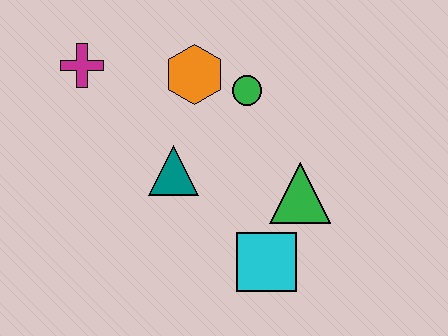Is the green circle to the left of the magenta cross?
No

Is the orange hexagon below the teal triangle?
No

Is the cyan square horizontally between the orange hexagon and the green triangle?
Yes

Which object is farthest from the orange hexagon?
The cyan square is farthest from the orange hexagon.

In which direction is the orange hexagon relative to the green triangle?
The orange hexagon is above the green triangle.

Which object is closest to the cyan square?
The green triangle is closest to the cyan square.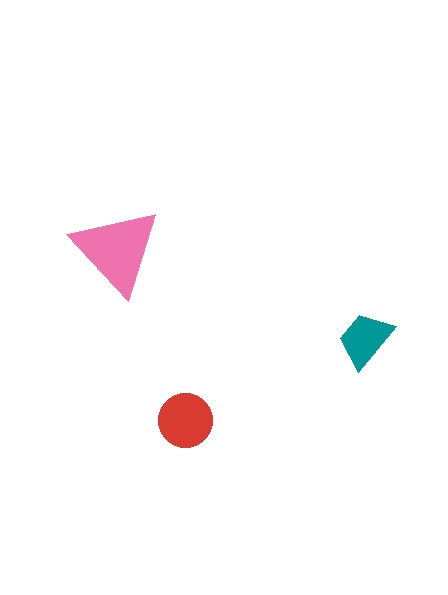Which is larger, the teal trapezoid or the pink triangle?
The pink triangle.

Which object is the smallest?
The teal trapezoid.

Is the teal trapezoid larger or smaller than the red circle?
Smaller.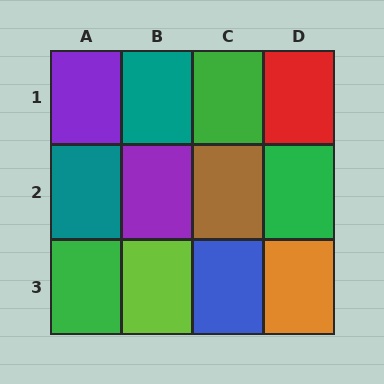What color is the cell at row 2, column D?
Green.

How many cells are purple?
2 cells are purple.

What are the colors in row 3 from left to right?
Green, lime, blue, orange.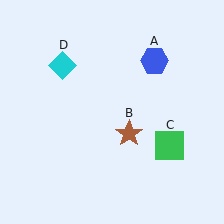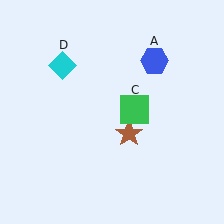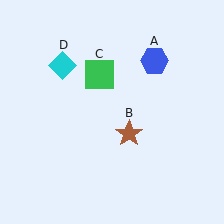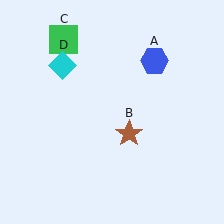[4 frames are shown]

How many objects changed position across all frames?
1 object changed position: green square (object C).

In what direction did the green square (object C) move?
The green square (object C) moved up and to the left.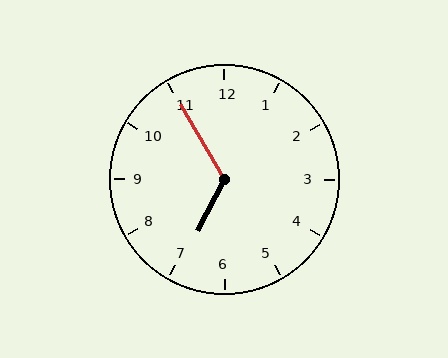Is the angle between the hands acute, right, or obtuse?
It is obtuse.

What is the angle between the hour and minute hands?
Approximately 122 degrees.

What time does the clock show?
6:55.